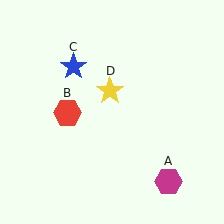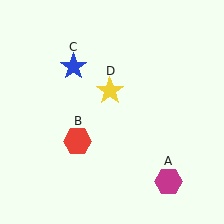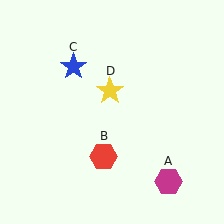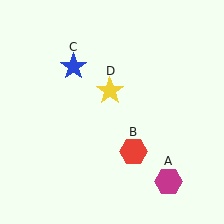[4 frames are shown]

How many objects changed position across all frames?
1 object changed position: red hexagon (object B).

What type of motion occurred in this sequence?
The red hexagon (object B) rotated counterclockwise around the center of the scene.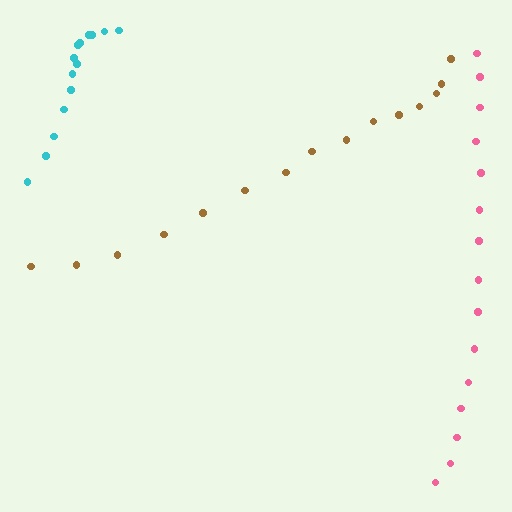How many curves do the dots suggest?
There are 3 distinct paths.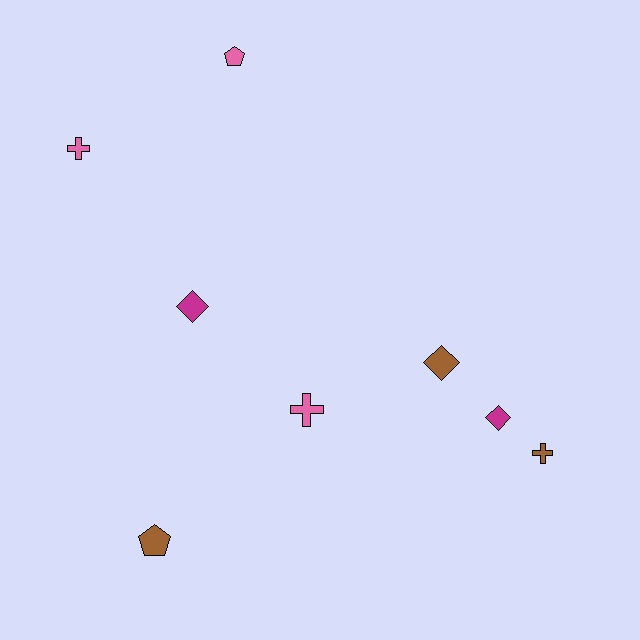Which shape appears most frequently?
Cross, with 3 objects.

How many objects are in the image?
There are 8 objects.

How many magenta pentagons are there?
There are no magenta pentagons.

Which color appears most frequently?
Pink, with 3 objects.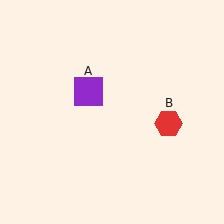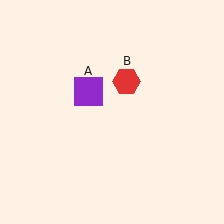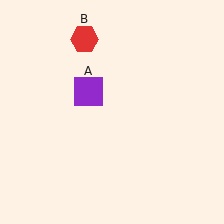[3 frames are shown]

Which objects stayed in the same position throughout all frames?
Purple square (object A) remained stationary.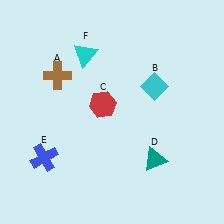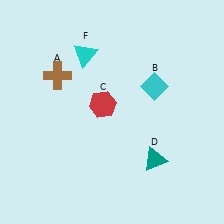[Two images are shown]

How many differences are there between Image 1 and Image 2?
There is 1 difference between the two images.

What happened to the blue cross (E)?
The blue cross (E) was removed in Image 2. It was in the bottom-left area of Image 1.